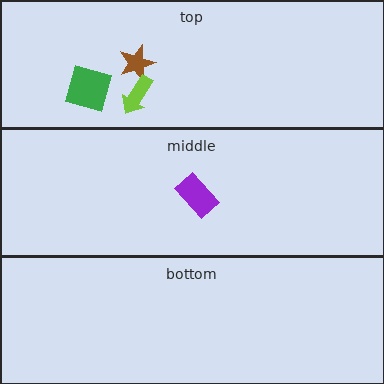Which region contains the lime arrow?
The top region.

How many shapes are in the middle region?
1.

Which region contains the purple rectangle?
The middle region.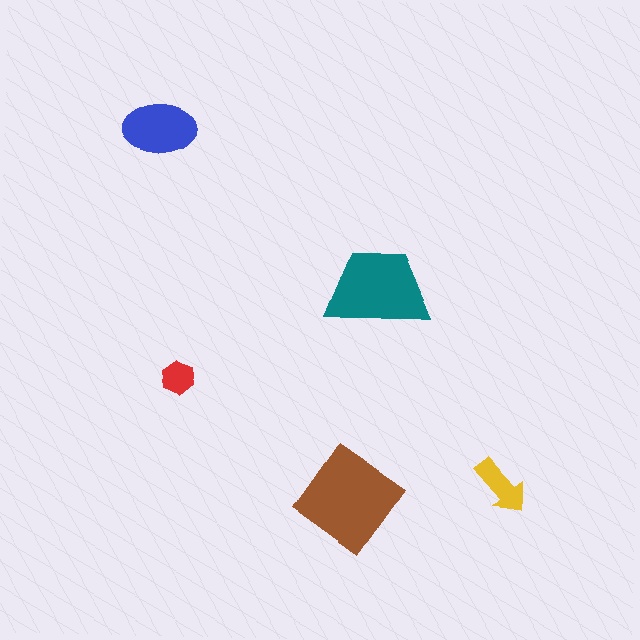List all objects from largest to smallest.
The brown diamond, the teal trapezoid, the blue ellipse, the yellow arrow, the red hexagon.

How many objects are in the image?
There are 5 objects in the image.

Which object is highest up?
The blue ellipse is topmost.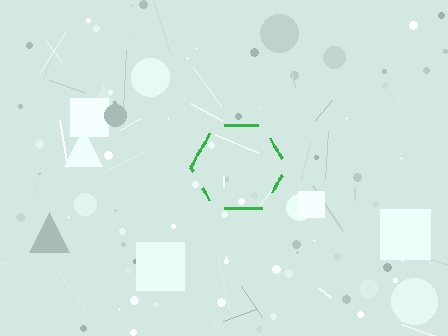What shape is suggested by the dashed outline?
The dashed outline suggests a hexagon.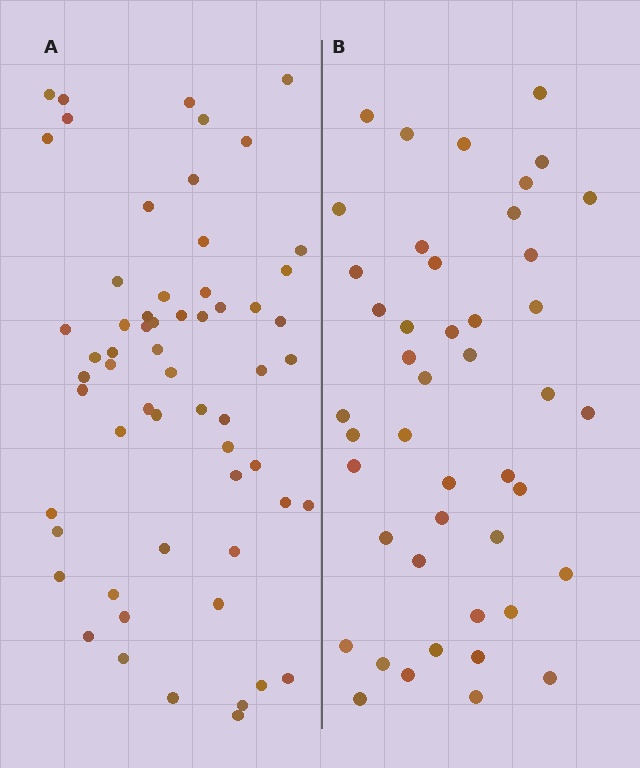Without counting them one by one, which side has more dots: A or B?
Region A (the left region) has more dots.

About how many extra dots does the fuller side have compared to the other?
Region A has approximately 15 more dots than region B.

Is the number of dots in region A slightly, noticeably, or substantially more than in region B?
Region A has noticeably more, but not dramatically so. The ratio is roughly 1.3 to 1.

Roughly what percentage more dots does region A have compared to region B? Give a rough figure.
About 35% more.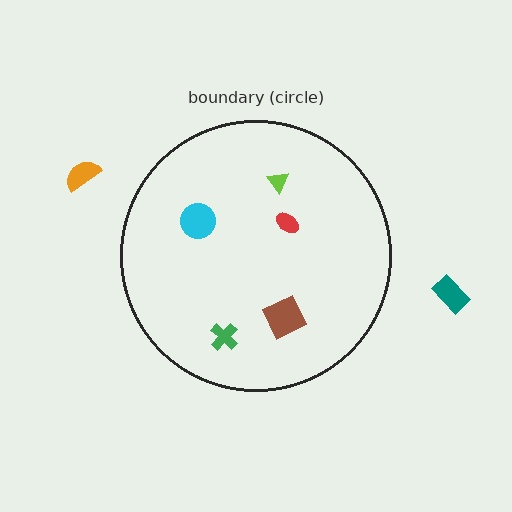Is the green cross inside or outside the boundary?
Inside.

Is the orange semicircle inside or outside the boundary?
Outside.